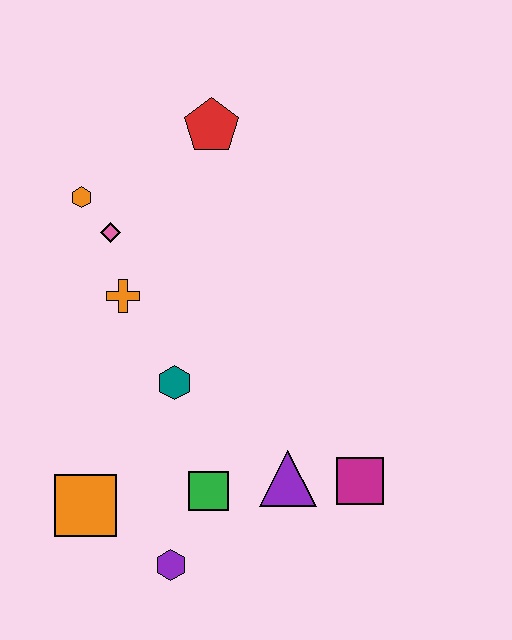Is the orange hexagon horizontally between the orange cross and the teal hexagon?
No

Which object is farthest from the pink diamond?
The magenta square is farthest from the pink diamond.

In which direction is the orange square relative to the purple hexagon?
The orange square is to the left of the purple hexagon.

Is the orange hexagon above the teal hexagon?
Yes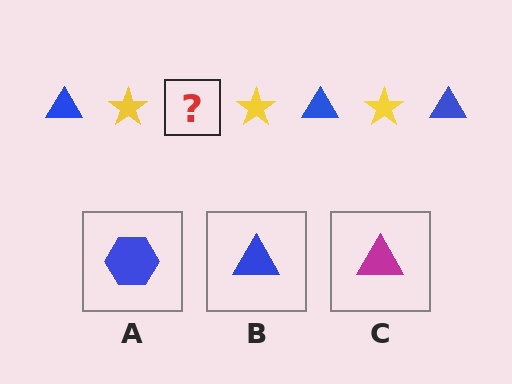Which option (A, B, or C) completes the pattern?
B.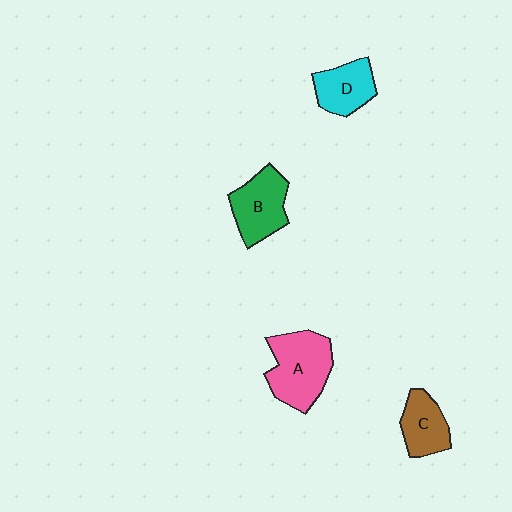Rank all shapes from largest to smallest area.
From largest to smallest: A (pink), B (green), D (cyan), C (brown).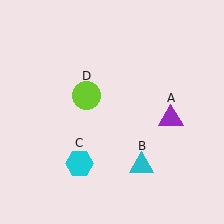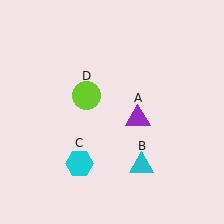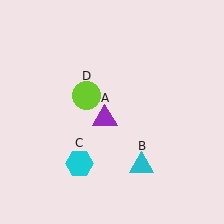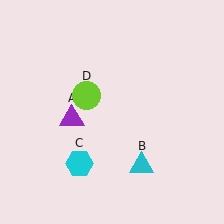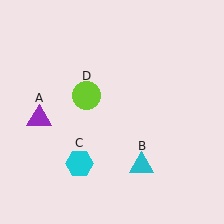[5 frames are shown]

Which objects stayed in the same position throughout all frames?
Cyan triangle (object B) and cyan hexagon (object C) and lime circle (object D) remained stationary.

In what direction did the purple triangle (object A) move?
The purple triangle (object A) moved left.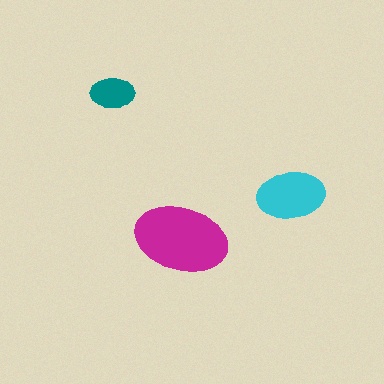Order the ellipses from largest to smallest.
the magenta one, the cyan one, the teal one.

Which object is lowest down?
The magenta ellipse is bottommost.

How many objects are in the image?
There are 3 objects in the image.